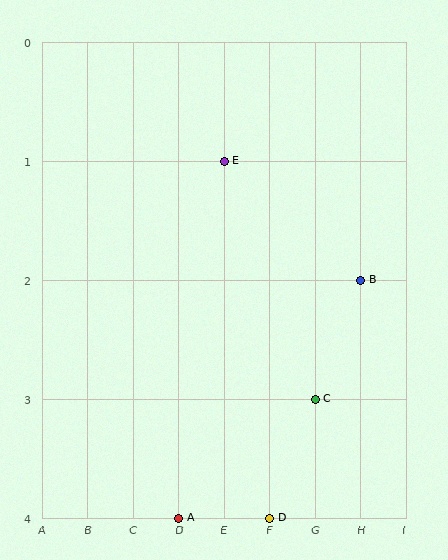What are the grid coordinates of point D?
Point D is at grid coordinates (F, 4).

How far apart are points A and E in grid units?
Points A and E are 1 column and 3 rows apart (about 3.2 grid units diagonally).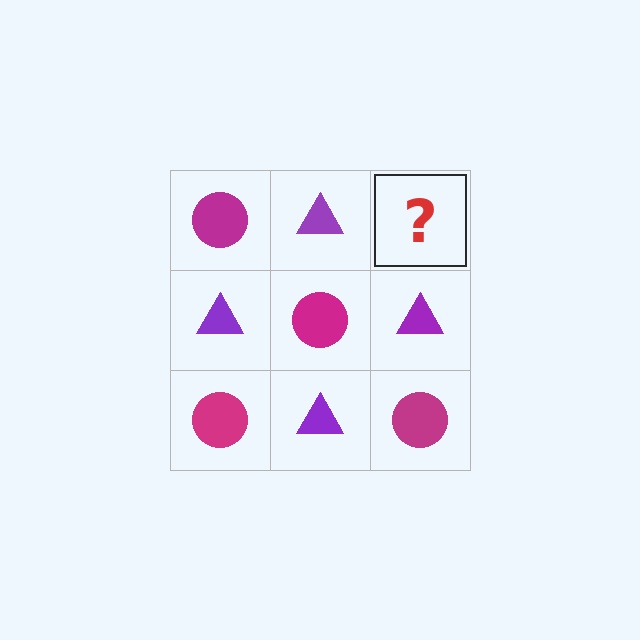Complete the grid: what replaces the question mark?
The question mark should be replaced with a magenta circle.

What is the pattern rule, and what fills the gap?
The rule is that it alternates magenta circle and purple triangle in a checkerboard pattern. The gap should be filled with a magenta circle.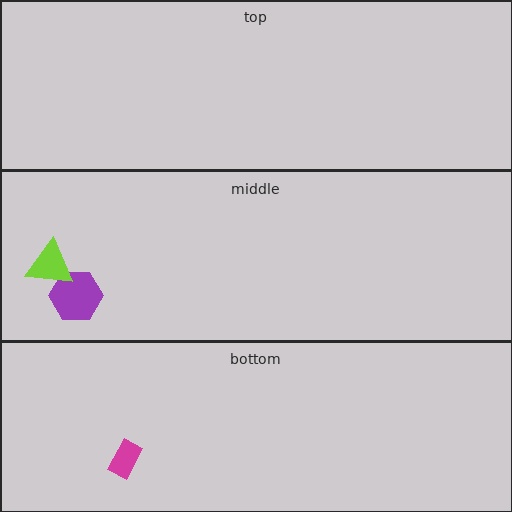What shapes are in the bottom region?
The magenta rectangle.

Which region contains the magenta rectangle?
The bottom region.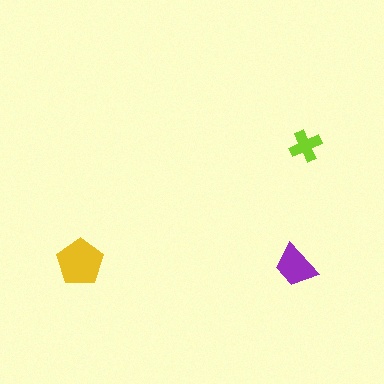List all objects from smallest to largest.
The lime cross, the purple trapezoid, the yellow pentagon.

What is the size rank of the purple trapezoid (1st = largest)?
2nd.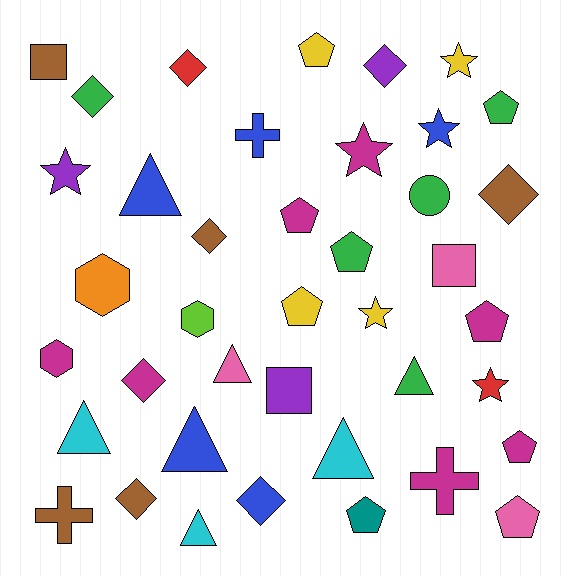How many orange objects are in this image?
There is 1 orange object.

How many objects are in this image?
There are 40 objects.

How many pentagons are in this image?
There are 9 pentagons.